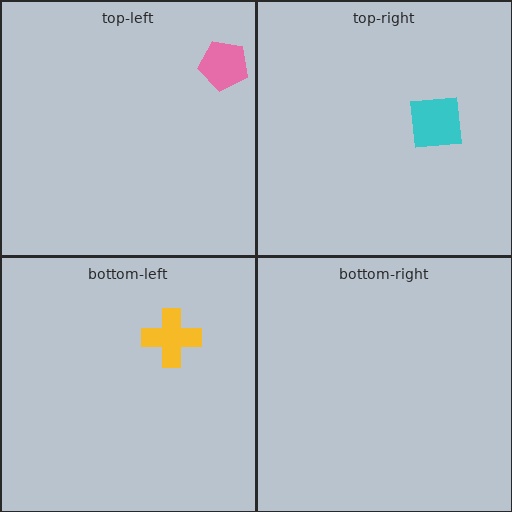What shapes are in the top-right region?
The cyan square.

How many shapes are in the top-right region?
1.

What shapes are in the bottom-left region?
The yellow cross.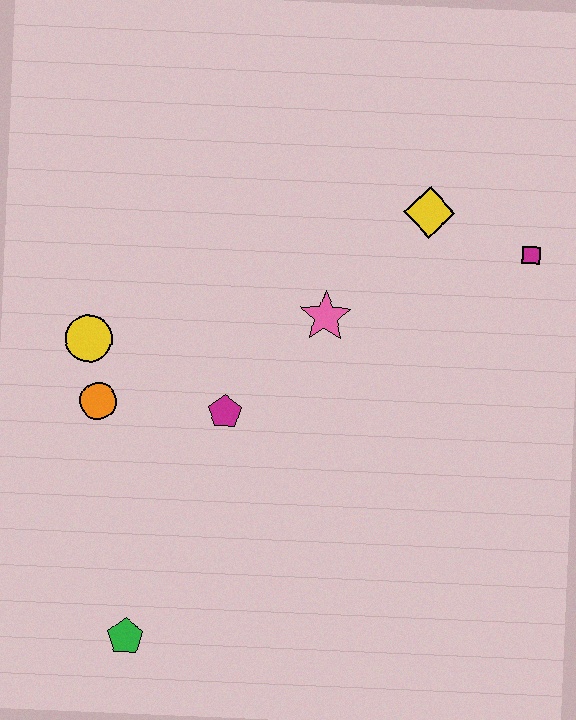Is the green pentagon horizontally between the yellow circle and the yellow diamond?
Yes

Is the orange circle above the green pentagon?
Yes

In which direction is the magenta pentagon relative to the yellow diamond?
The magenta pentagon is below the yellow diamond.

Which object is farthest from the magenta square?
The green pentagon is farthest from the magenta square.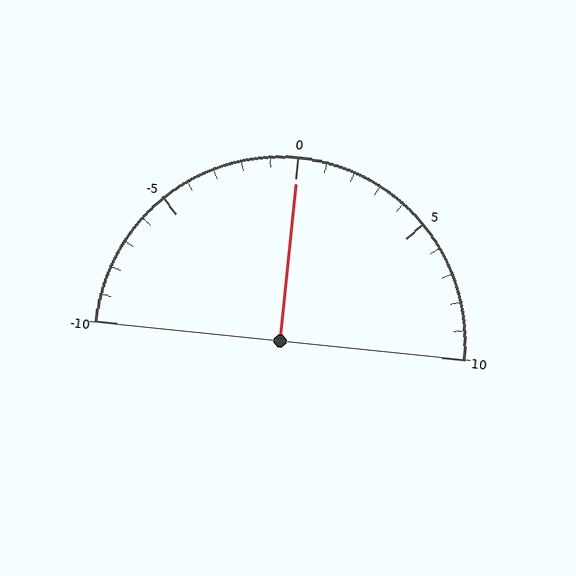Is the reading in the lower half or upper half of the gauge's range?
The reading is in the upper half of the range (-10 to 10).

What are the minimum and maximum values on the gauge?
The gauge ranges from -10 to 10.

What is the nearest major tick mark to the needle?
The nearest major tick mark is 0.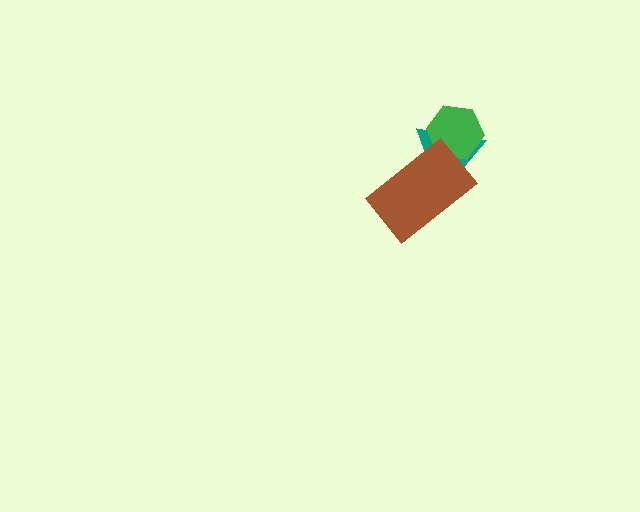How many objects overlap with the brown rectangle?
2 objects overlap with the brown rectangle.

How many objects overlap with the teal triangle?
2 objects overlap with the teal triangle.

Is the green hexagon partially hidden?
Yes, it is partially covered by another shape.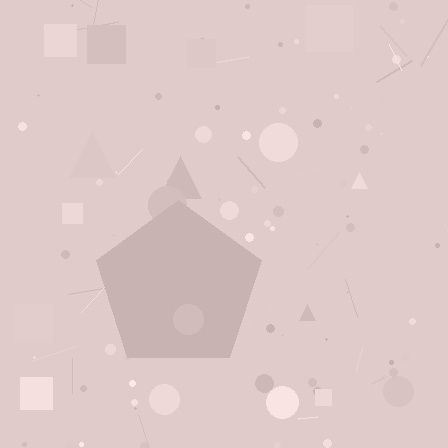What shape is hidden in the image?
A pentagon is hidden in the image.